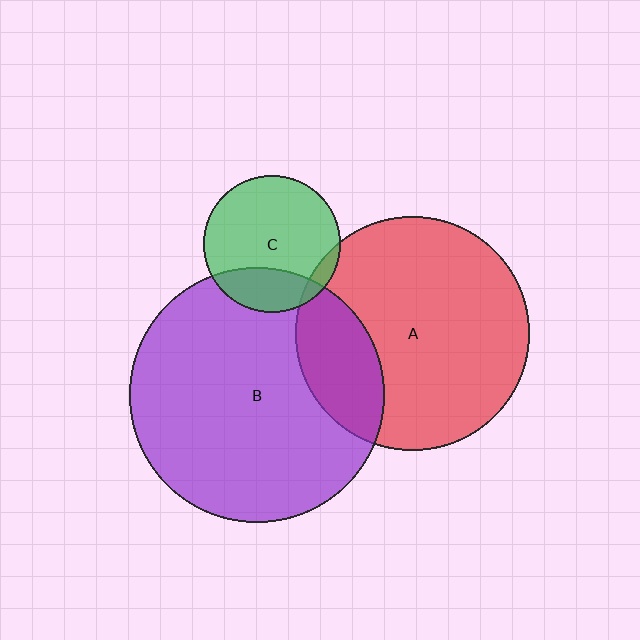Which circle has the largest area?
Circle B (purple).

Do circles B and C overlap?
Yes.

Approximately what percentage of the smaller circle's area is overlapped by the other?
Approximately 25%.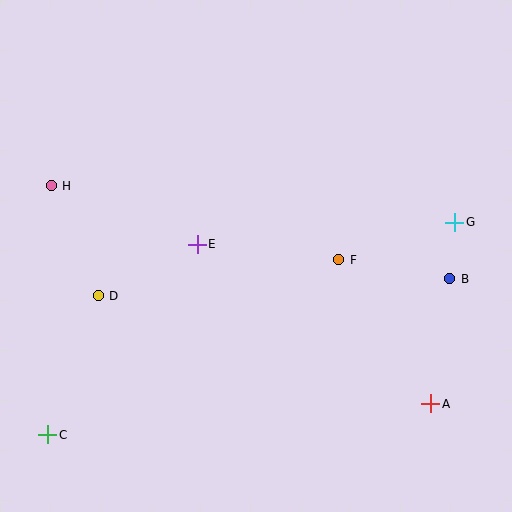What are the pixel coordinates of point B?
Point B is at (450, 279).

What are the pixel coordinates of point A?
Point A is at (431, 404).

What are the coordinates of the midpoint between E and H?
The midpoint between E and H is at (124, 215).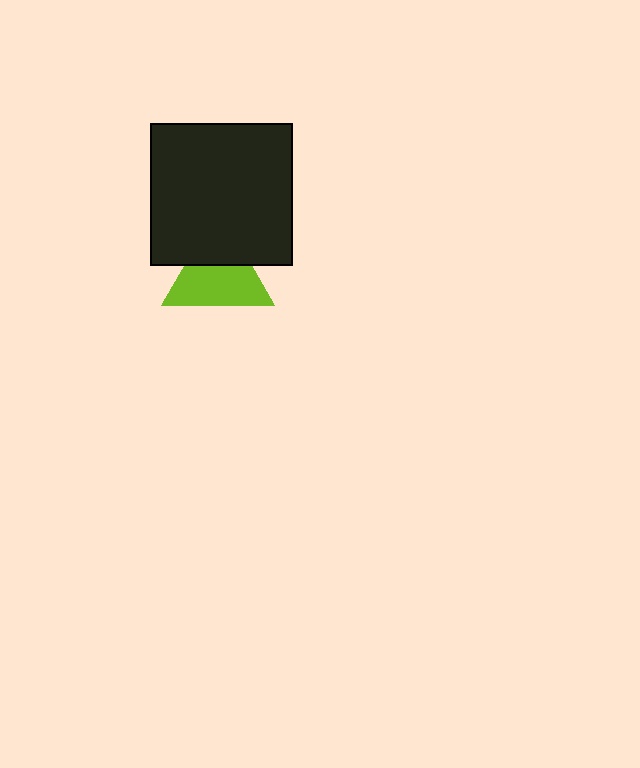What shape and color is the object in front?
The object in front is a black square.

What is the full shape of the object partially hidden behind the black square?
The partially hidden object is a lime triangle.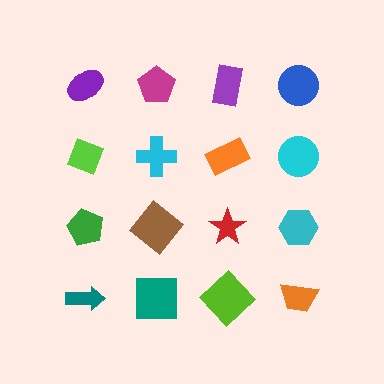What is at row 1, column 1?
A purple ellipse.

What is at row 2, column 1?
A lime diamond.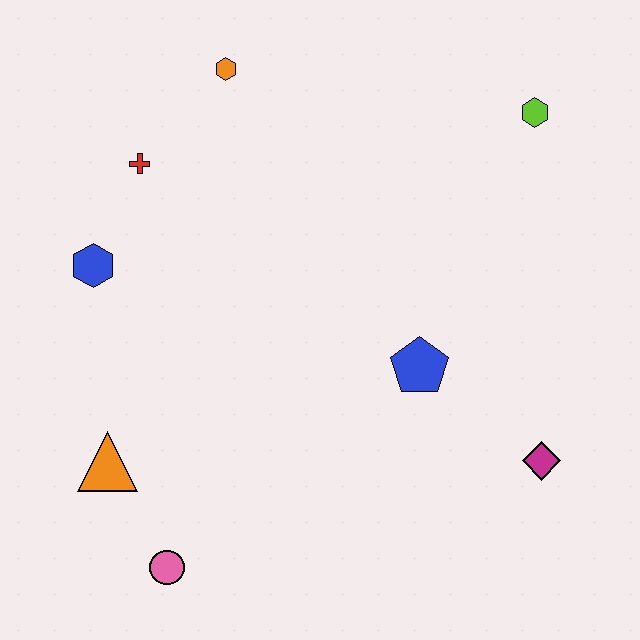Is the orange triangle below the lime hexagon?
Yes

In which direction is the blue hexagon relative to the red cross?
The blue hexagon is below the red cross.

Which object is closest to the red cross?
The blue hexagon is closest to the red cross.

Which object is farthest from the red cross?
The magenta diamond is farthest from the red cross.